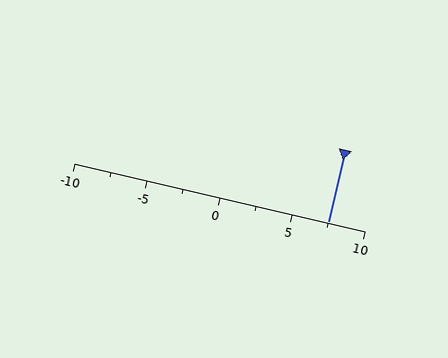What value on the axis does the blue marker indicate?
The marker indicates approximately 7.5.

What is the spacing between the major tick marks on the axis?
The major ticks are spaced 5 apart.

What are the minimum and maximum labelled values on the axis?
The axis runs from -10 to 10.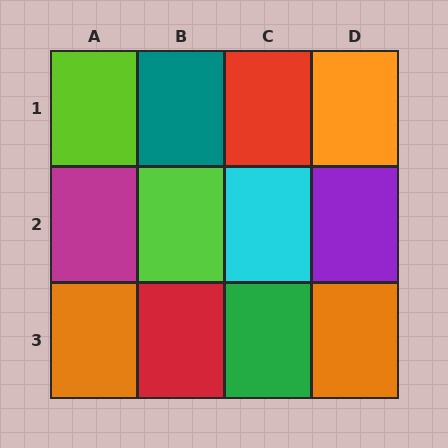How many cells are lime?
2 cells are lime.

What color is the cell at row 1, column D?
Orange.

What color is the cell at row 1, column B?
Teal.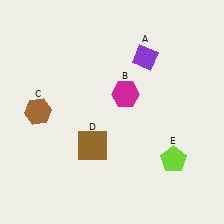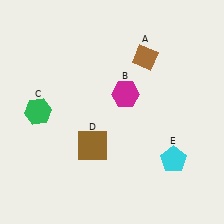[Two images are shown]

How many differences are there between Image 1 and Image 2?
There are 3 differences between the two images.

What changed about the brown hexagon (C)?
In Image 1, C is brown. In Image 2, it changed to green.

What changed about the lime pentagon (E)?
In Image 1, E is lime. In Image 2, it changed to cyan.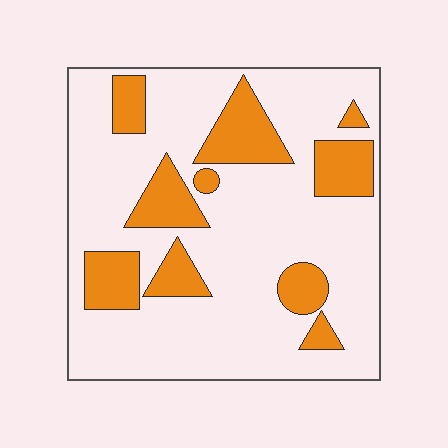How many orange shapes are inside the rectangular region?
10.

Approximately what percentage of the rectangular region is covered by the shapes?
Approximately 25%.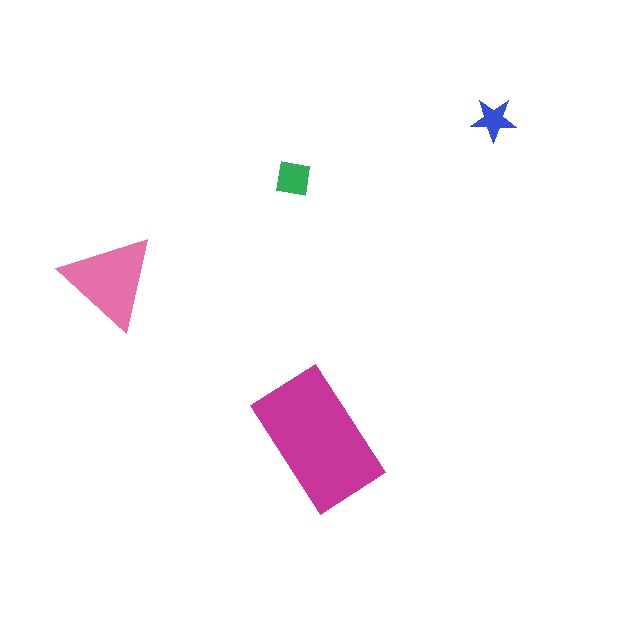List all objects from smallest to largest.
The blue star, the green square, the pink triangle, the magenta rectangle.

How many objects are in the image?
There are 4 objects in the image.